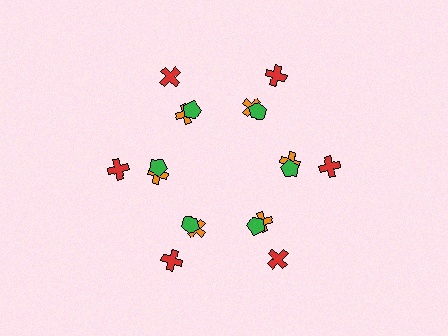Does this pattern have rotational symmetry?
Yes, this pattern has 6-fold rotational symmetry. It looks the same after rotating 60 degrees around the center.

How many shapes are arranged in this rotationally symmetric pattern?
There are 18 shapes, arranged in 6 groups of 3.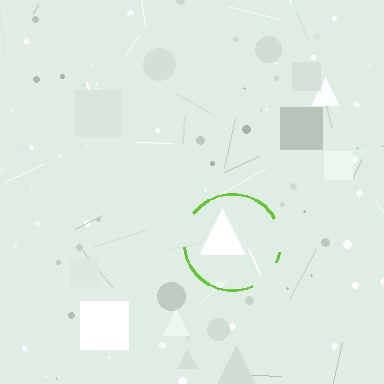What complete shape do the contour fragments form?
The contour fragments form a circle.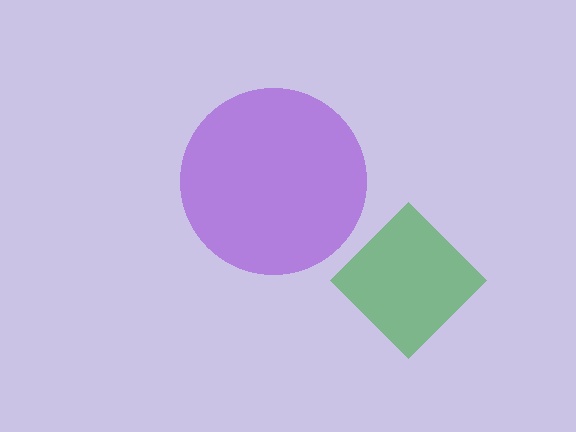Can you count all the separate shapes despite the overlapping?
Yes, there are 2 separate shapes.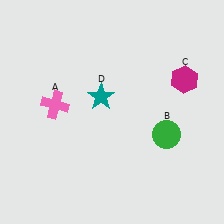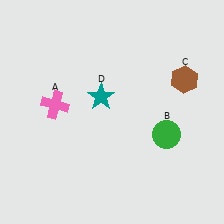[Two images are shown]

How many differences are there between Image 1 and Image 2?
There is 1 difference between the two images.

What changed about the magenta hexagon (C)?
In Image 1, C is magenta. In Image 2, it changed to brown.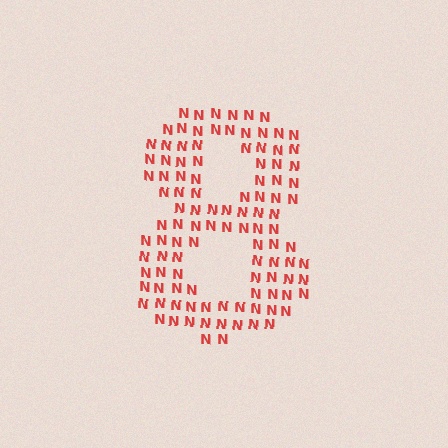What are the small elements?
The small elements are letter N's.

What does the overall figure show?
The overall figure shows the digit 8.